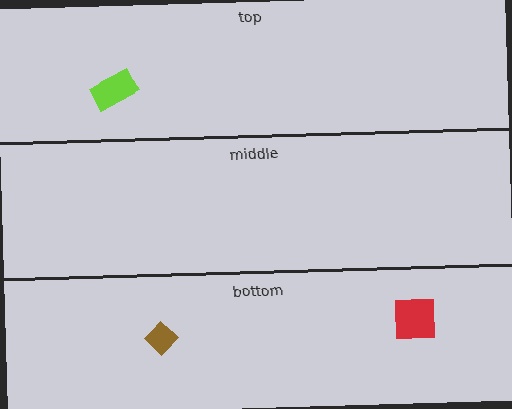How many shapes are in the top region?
1.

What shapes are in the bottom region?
The red square, the brown diamond.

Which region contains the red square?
The bottom region.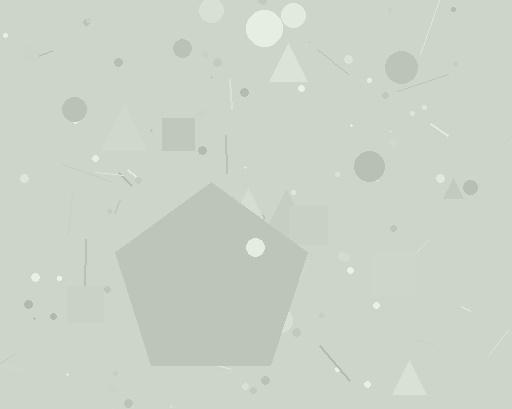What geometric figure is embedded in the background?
A pentagon is embedded in the background.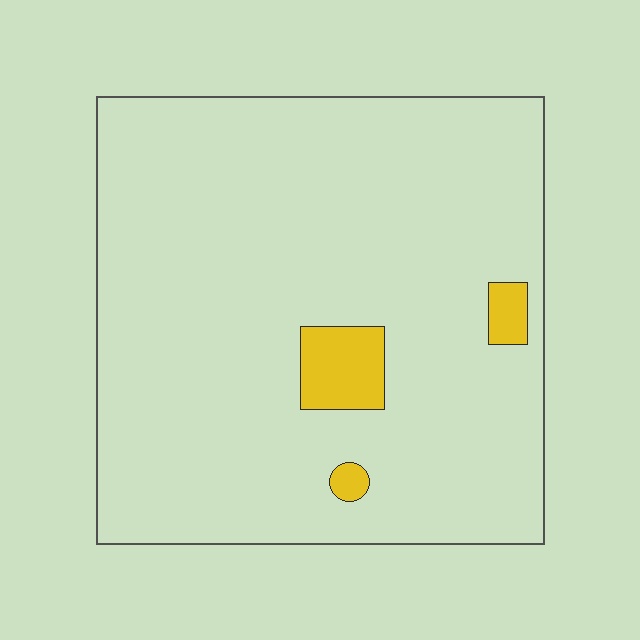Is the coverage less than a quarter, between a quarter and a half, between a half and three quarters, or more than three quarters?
Less than a quarter.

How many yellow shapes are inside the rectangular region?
3.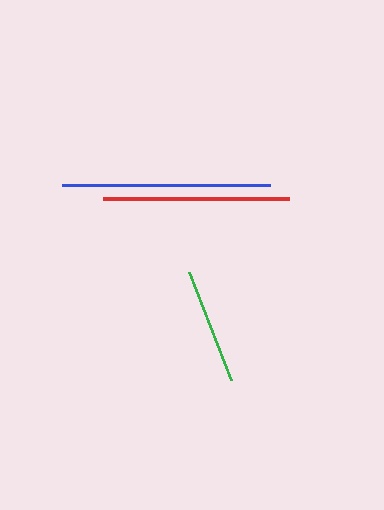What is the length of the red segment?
The red segment is approximately 186 pixels long.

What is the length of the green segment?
The green segment is approximately 116 pixels long.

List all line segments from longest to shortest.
From longest to shortest: blue, red, green.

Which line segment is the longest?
The blue line is the longest at approximately 208 pixels.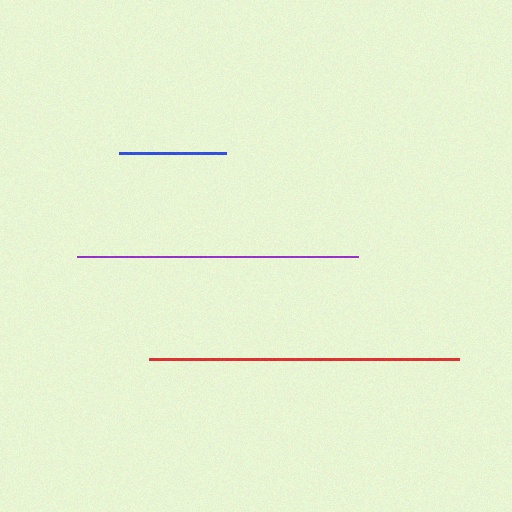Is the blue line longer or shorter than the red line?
The red line is longer than the blue line.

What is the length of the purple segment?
The purple segment is approximately 281 pixels long.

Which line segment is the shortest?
The blue line is the shortest at approximately 108 pixels.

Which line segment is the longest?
The red line is the longest at approximately 310 pixels.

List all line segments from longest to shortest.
From longest to shortest: red, purple, blue.